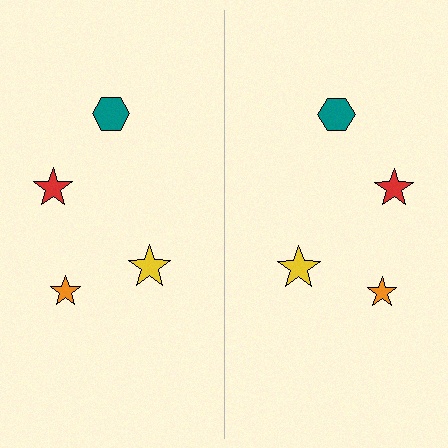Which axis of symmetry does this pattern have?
The pattern has a vertical axis of symmetry running through the center of the image.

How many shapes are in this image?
There are 8 shapes in this image.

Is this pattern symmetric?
Yes, this pattern has bilateral (reflection) symmetry.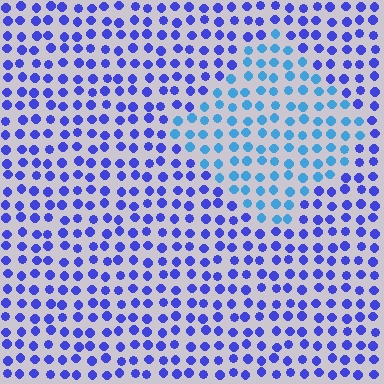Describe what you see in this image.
The image is filled with small blue elements in a uniform arrangement. A diamond-shaped region is visible where the elements are tinted to a slightly different hue, forming a subtle color boundary.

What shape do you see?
I see a diamond.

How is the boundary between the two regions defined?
The boundary is defined purely by a slight shift in hue (about 38 degrees). Spacing, size, and orientation are identical on both sides.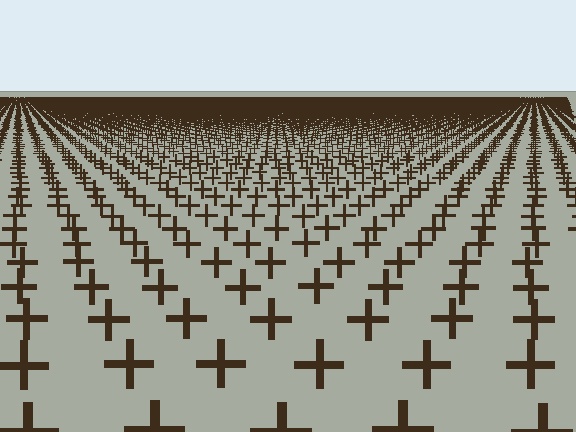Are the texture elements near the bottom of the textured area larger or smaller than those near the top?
Larger. Near the bottom, elements are closer to the viewer and appear at a bigger on-screen size.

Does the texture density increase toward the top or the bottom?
Density increases toward the top.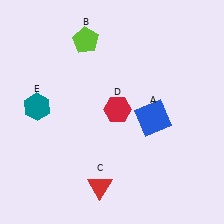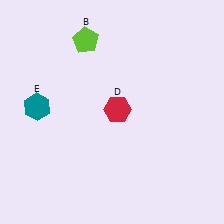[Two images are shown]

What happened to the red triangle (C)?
The red triangle (C) was removed in Image 2. It was in the bottom-left area of Image 1.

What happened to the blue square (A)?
The blue square (A) was removed in Image 2. It was in the bottom-right area of Image 1.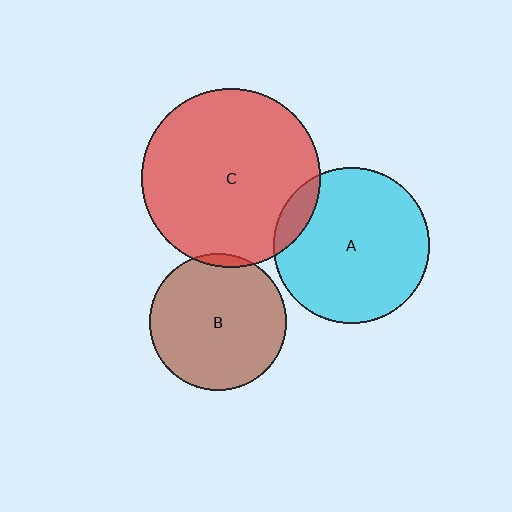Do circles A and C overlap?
Yes.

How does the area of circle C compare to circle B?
Approximately 1.7 times.